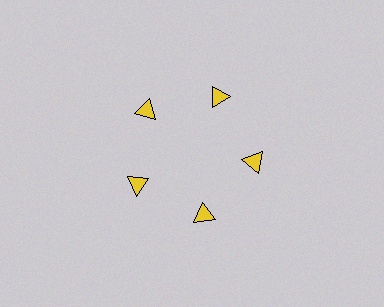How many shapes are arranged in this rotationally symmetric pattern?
There are 5 shapes, arranged in 5 groups of 1.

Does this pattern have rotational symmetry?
Yes, this pattern has 5-fold rotational symmetry. It looks the same after rotating 72 degrees around the center.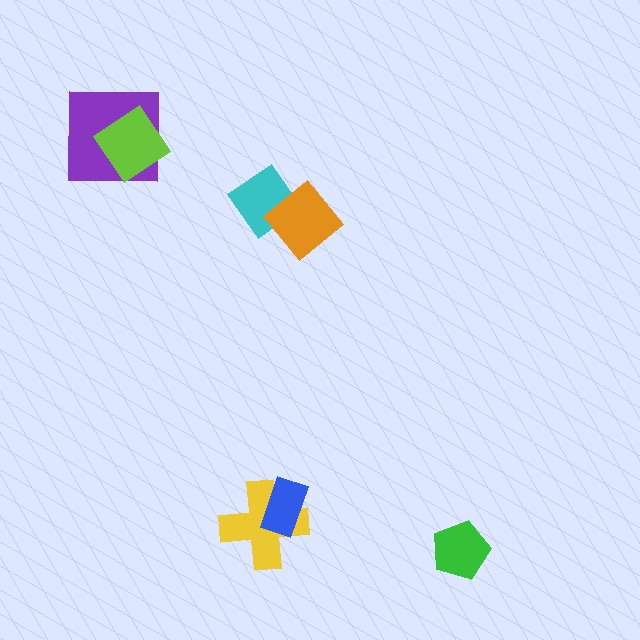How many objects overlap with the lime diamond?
1 object overlaps with the lime diamond.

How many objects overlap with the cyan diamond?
1 object overlaps with the cyan diamond.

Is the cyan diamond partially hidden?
Yes, it is partially covered by another shape.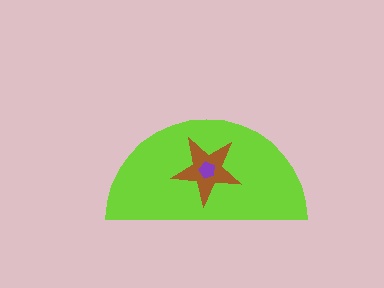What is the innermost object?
The purple pentagon.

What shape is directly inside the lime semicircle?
The brown star.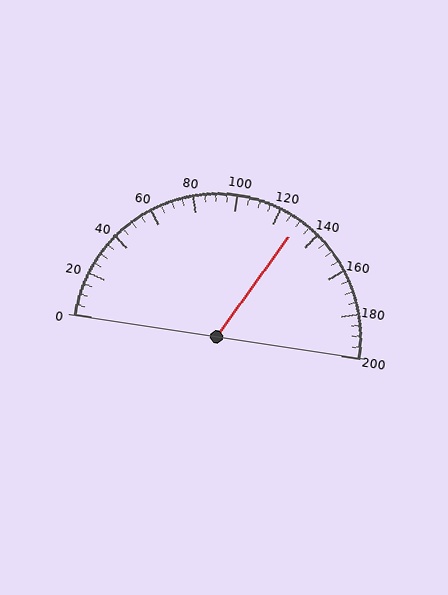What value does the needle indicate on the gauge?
The needle indicates approximately 130.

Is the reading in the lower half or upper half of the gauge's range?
The reading is in the upper half of the range (0 to 200).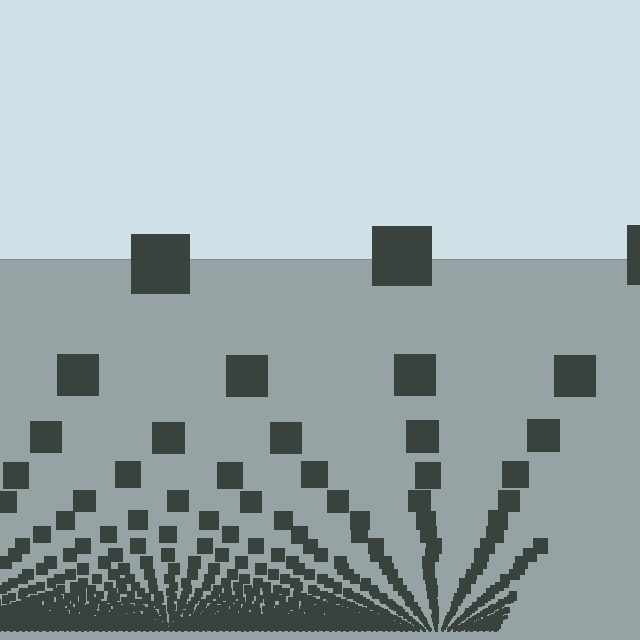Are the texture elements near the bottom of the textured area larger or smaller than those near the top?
Smaller. The gradient is inverted — elements near the bottom are smaller and denser.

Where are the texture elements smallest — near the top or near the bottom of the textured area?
Near the bottom.